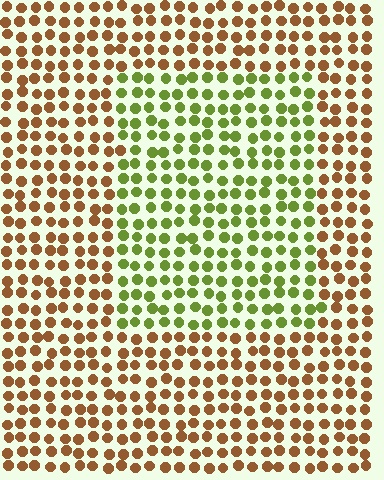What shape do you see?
I see a rectangle.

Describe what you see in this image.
The image is filled with small brown elements in a uniform arrangement. A rectangle-shaped region is visible where the elements are tinted to a slightly different hue, forming a subtle color boundary.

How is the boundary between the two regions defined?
The boundary is defined purely by a slight shift in hue (about 62 degrees). Spacing, size, and orientation are identical on both sides.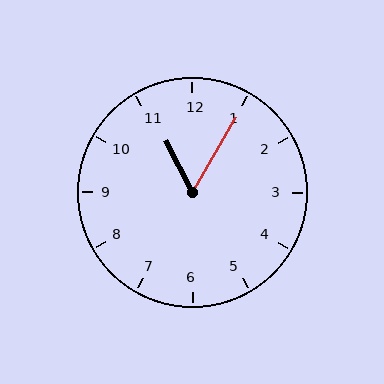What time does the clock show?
11:05.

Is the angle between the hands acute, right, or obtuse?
It is acute.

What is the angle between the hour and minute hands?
Approximately 58 degrees.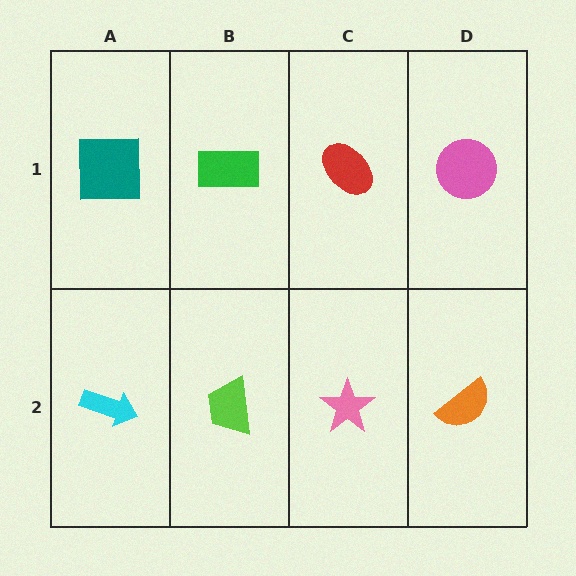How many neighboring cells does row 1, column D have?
2.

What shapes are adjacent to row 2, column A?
A teal square (row 1, column A), a lime trapezoid (row 2, column B).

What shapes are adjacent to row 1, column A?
A cyan arrow (row 2, column A), a green rectangle (row 1, column B).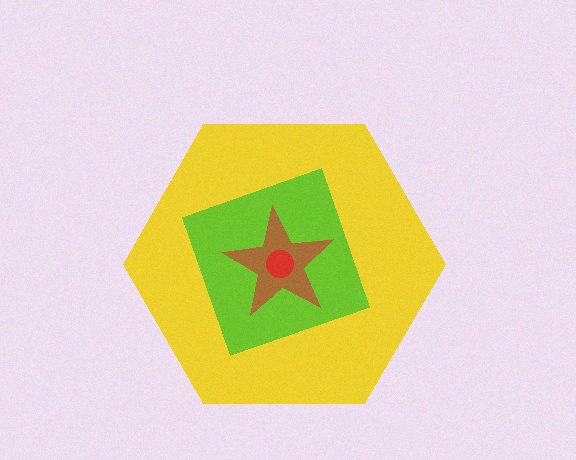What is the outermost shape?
The yellow hexagon.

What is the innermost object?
The red circle.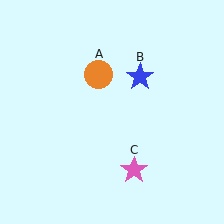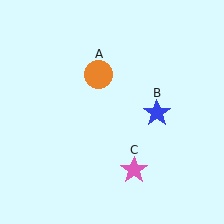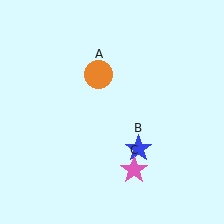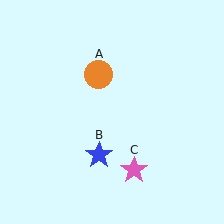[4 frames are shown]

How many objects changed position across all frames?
1 object changed position: blue star (object B).